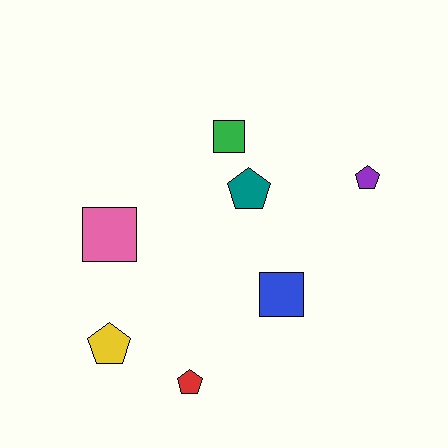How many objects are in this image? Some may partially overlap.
There are 7 objects.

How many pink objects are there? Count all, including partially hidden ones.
There is 1 pink object.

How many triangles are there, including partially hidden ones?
There are no triangles.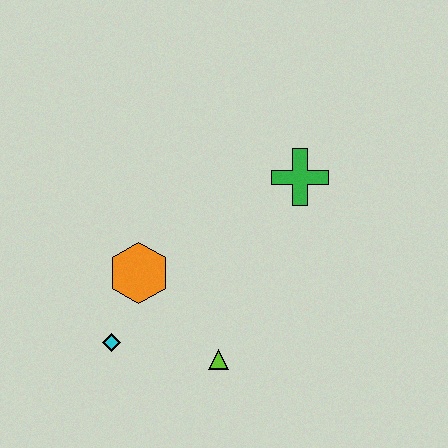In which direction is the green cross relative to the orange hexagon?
The green cross is to the right of the orange hexagon.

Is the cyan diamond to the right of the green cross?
No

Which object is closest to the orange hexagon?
The cyan diamond is closest to the orange hexagon.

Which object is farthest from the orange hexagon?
The green cross is farthest from the orange hexagon.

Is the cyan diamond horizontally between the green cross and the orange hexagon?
No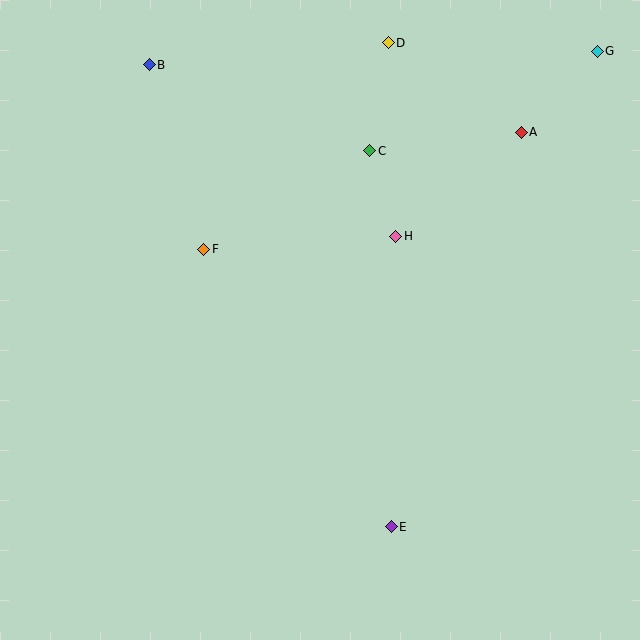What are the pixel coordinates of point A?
Point A is at (521, 132).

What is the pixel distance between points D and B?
The distance between D and B is 240 pixels.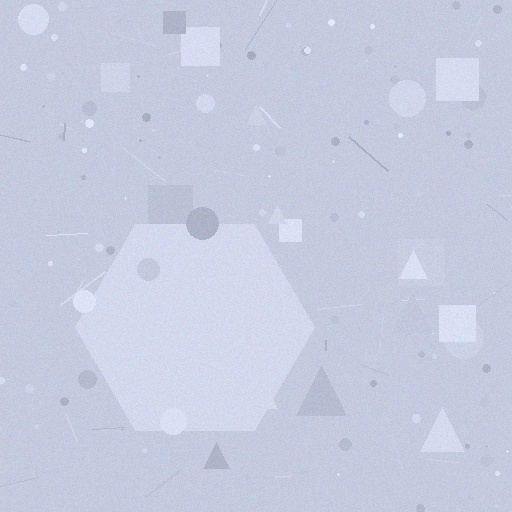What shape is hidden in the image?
A hexagon is hidden in the image.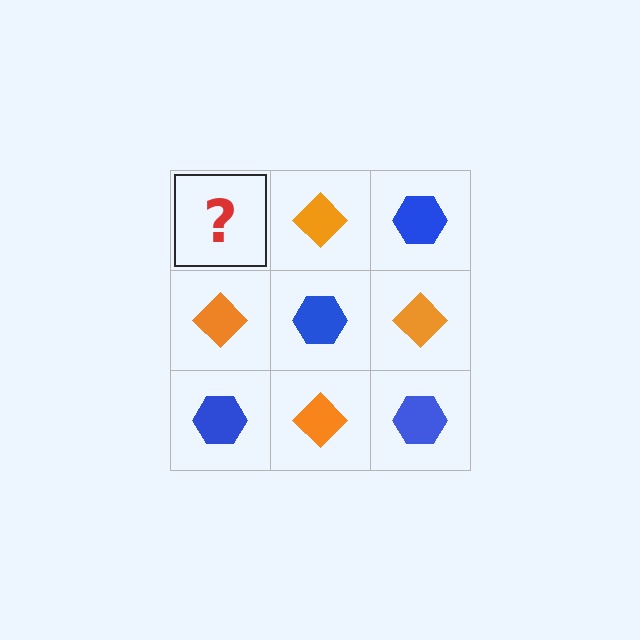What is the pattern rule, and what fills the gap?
The rule is that it alternates blue hexagon and orange diamond in a checkerboard pattern. The gap should be filled with a blue hexagon.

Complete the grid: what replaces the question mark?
The question mark should be replaced with a blue hexagon.